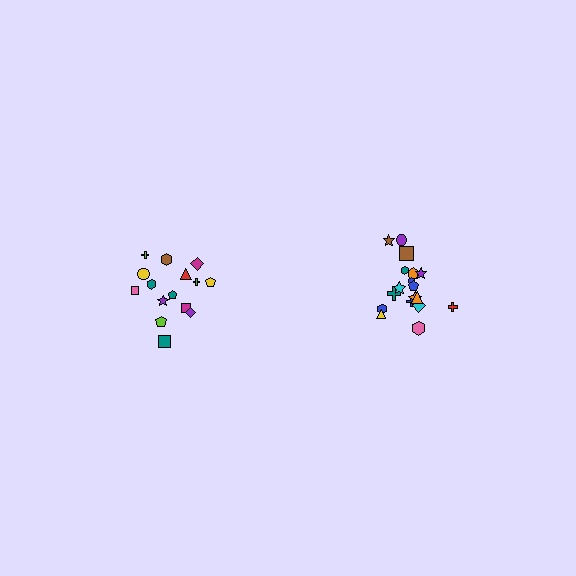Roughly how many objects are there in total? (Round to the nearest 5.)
Roughly 35 objects in total.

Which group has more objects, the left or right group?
The right group.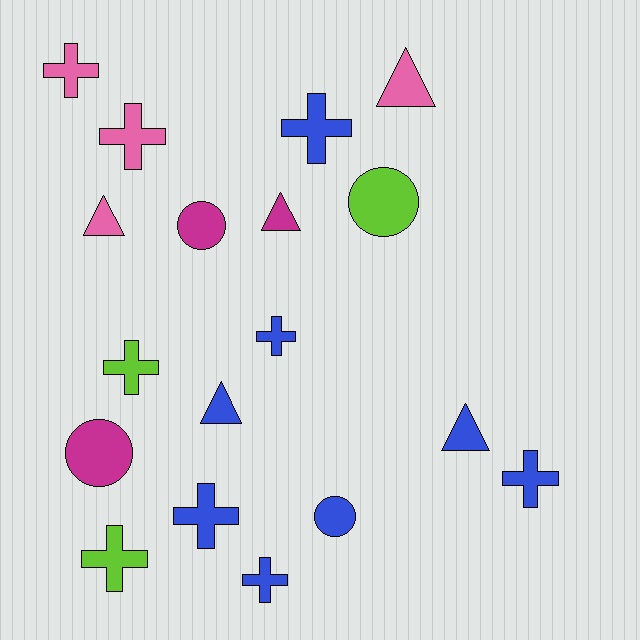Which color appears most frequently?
Blue, with 8 objects.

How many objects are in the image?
There are 18 objects.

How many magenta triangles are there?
There is 1 magenta triangle.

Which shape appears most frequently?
Cross, with 9 objects.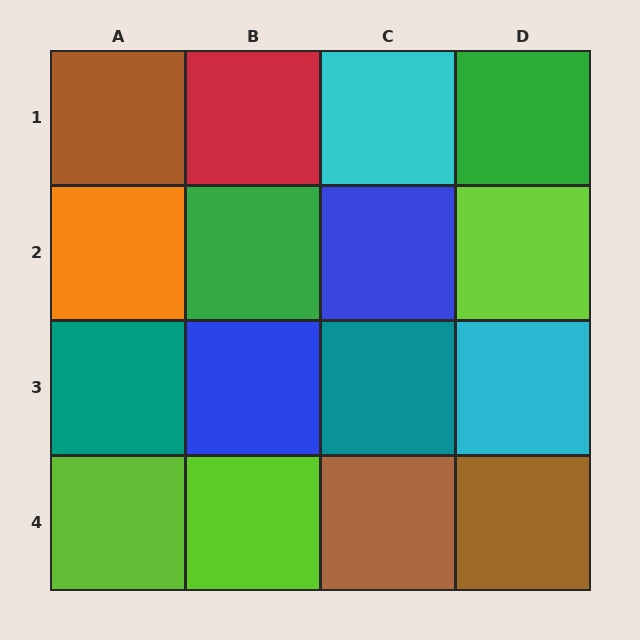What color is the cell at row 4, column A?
Lime.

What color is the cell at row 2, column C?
Blue.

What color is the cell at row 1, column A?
Brown.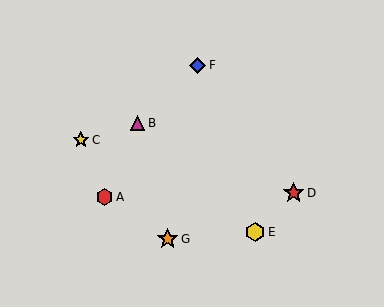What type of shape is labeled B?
Shape B is a magenta triangle.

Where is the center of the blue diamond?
The center of the blue diamond is at (197, 65).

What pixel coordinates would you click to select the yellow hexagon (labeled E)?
Click at (255, 232) to select the yellow hexagon E.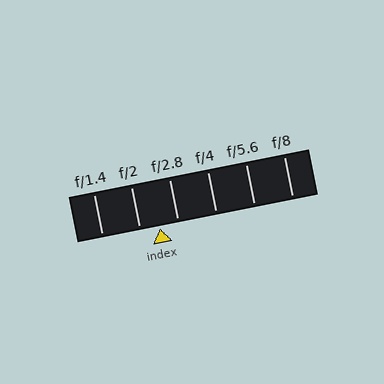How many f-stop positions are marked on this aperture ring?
There are 6 f-stop positions marked.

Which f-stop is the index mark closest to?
The index mark is closest to f/2.8.